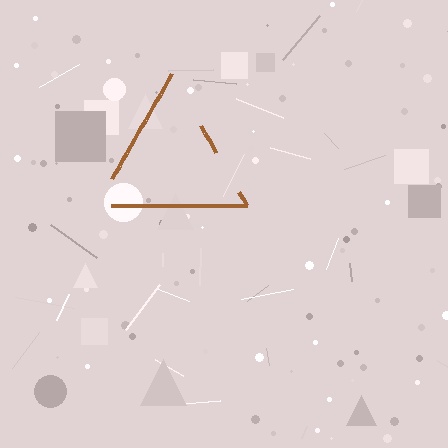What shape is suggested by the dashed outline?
The dashed outline suggests a triangle.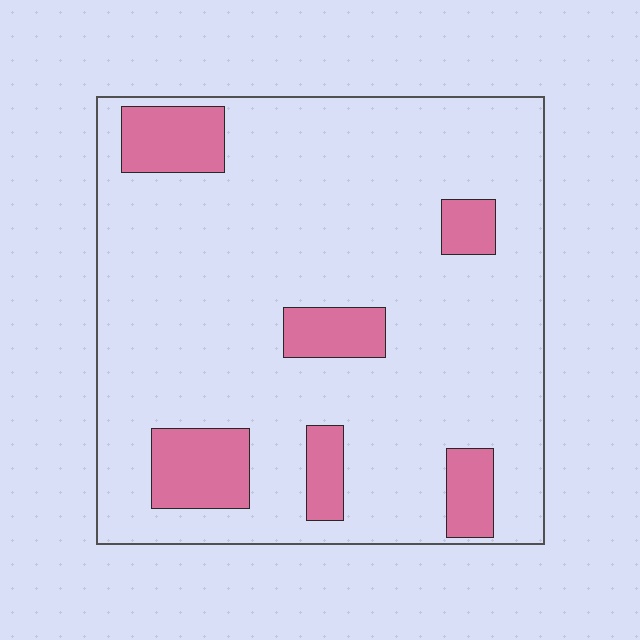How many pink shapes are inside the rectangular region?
6.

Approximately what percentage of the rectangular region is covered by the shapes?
Approximately 15%.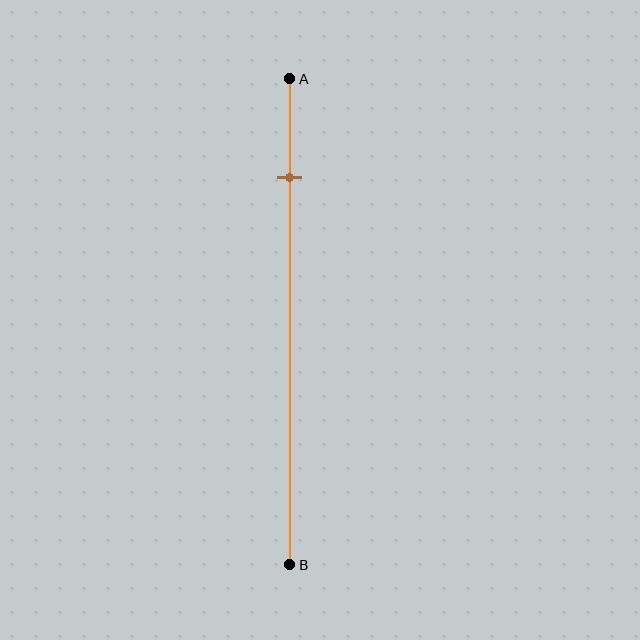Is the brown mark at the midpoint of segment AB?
No, the mark is at about 20% from A, not at the 50% midpoint.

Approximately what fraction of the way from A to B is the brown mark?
The brown mark is approximately 20% of the way from A to B.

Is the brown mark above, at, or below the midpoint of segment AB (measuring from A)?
The brown mark is above the midpoint of segment AB.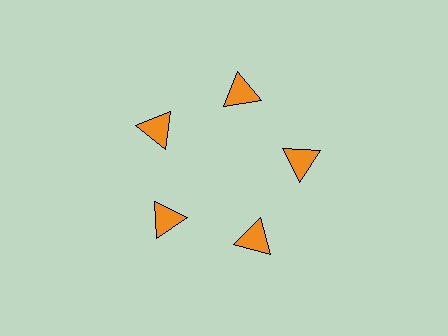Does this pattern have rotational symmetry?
Yes, this pattern has 5-fold rotational symmetry. It looks the same after rotating 72 degrees around the center.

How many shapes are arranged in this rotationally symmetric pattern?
There are 5 shapes, arranged in 5 groups of 1.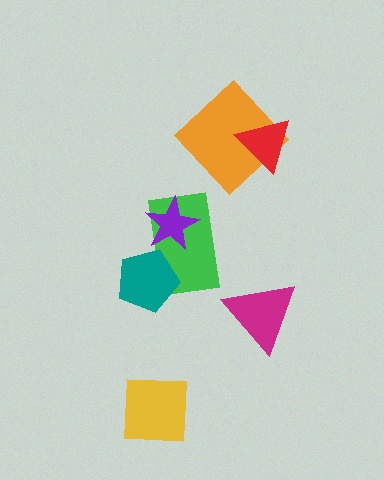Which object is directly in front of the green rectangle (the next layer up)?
The purple star is directly in front of the green rectangle.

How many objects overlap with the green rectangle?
2 objects overlap with the green rectangle.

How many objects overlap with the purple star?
1 object overlaps with the purple star.